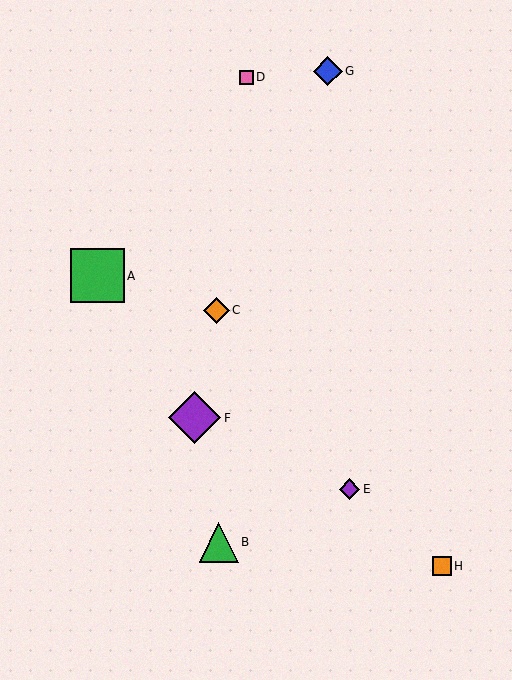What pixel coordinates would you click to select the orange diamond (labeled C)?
Click at (216, 310) to select the orange diamond C.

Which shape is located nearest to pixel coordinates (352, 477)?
The purple diamond (labeled E) at (350, 489) is nearest to that location.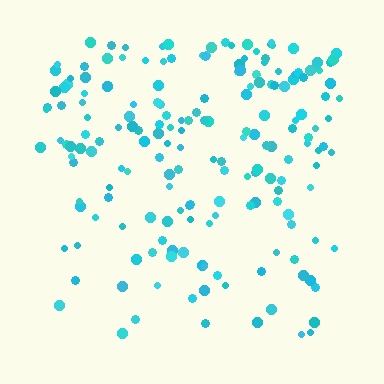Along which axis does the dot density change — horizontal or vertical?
Vertical.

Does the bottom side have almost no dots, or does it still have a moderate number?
Still a moderate number, just noticeably fewer than the top.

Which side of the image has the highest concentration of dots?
The top.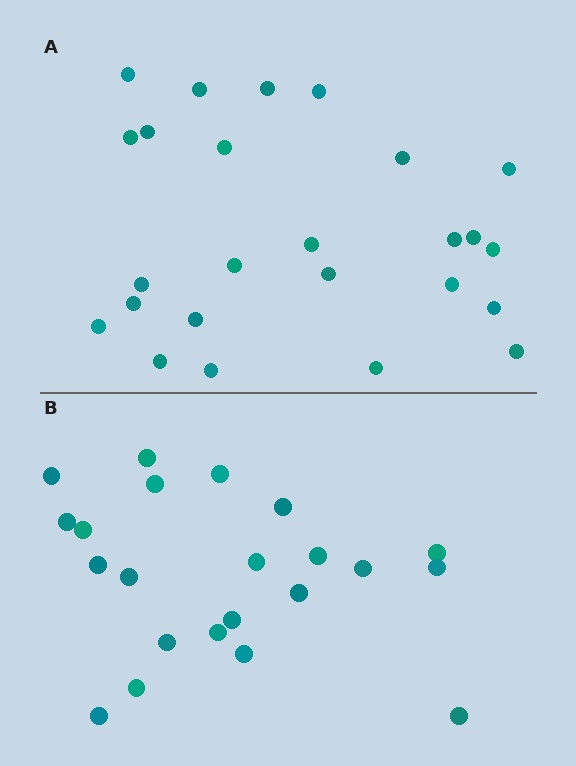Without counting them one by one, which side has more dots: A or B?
Region A (the top region) has more dots.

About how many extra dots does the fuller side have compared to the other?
Region A has just a few more — roughly 2 or 3 more dots than region B.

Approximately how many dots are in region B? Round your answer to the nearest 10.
About 20 dots. (The exact count is 22, which rounds to 20.)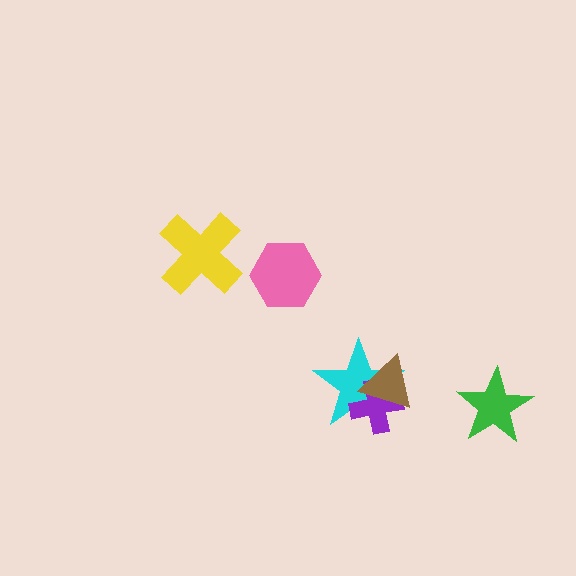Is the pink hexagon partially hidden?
No, no other shape covers it.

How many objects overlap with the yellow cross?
0 objects overlap with the yellow cross.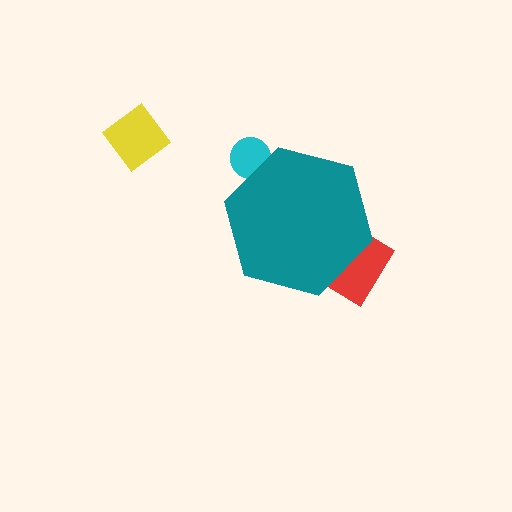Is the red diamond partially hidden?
Yes, the red diamond is partially hidden behind the teal hexagon.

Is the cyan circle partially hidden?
Yes, the cyan circle is partially hidden behind the teal hexagon.